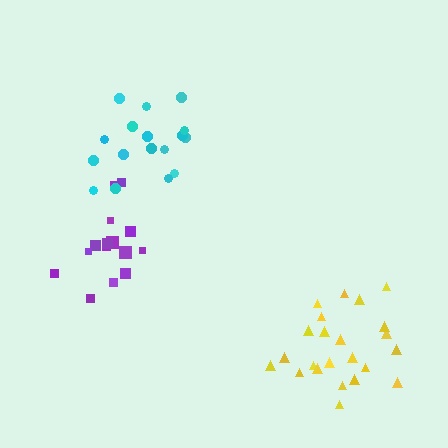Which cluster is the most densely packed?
Cyan.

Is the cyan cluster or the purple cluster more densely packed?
Cyan.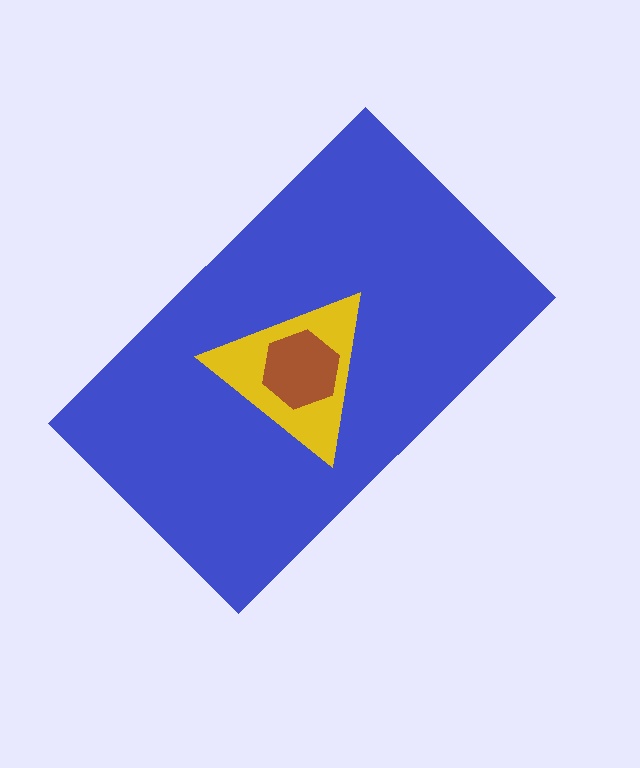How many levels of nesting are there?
3.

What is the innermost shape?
The brown hexagon.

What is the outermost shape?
The blue rectangle.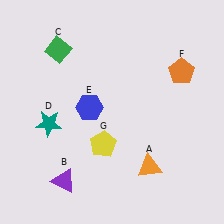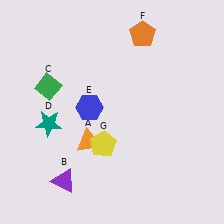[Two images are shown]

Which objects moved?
The objects that moved are: the orange triangle (A), the green diamond (C), the orange pentagon (F).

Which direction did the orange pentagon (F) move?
The orange pentagon (F) moved left.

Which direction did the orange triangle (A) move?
The orange triangle (A) moved left.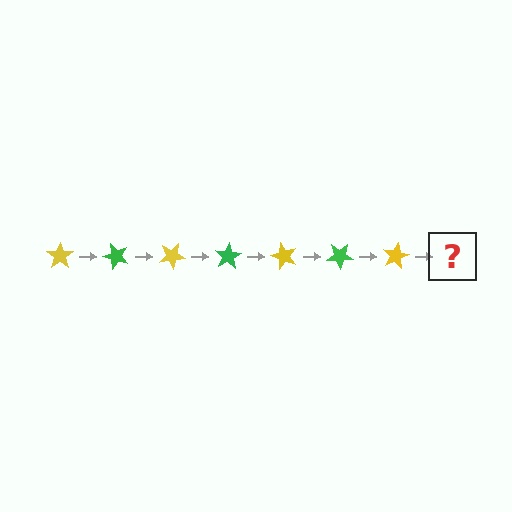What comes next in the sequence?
The next element should be a green star, rotated 350 degrees from the start.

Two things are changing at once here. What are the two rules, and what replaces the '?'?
The two rules are that it rotates 50 degrees each step and the color cycles through yellow and green. The '?' should be a green star, rotated 350 degrees from the start.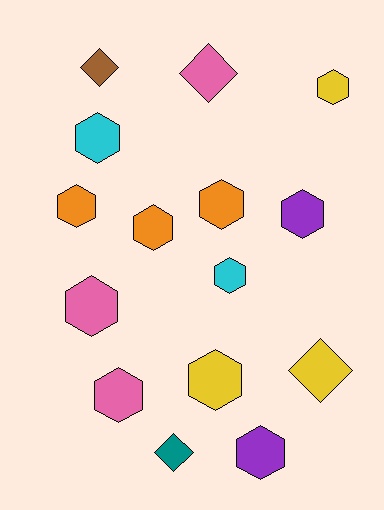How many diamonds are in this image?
There are 4 diamonds.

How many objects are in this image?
There are 15 objects.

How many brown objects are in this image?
There is 1 brown object.